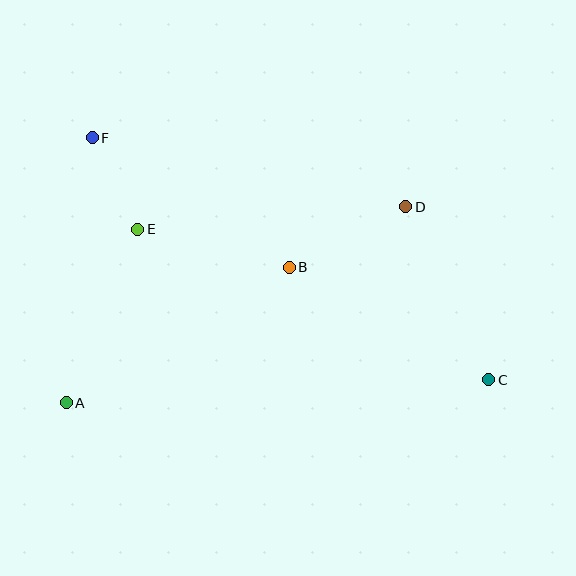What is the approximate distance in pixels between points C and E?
The distance between C and E is approximately 382 pixels.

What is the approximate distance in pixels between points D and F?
The distance between D and F is approximately 321 pixels.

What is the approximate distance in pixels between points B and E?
The distance between B and E is approximately 156 pixels.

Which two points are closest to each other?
Points E and F are closest to each other.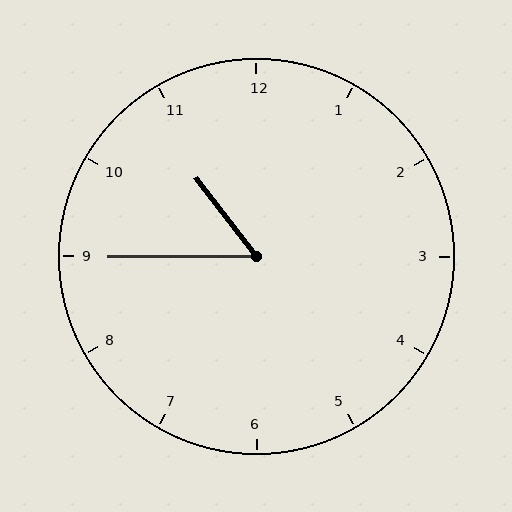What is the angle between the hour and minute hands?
Approximately 52 degrees.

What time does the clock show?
10:45.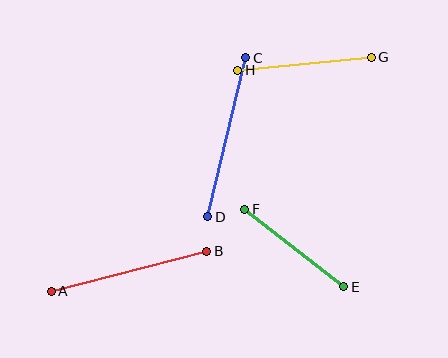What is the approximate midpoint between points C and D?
The midpoint is at approximately (227, 137) pixels.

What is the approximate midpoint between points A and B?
The midpoint is at approximately (129, 271) pixels.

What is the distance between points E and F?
The distance is approximately 126 pixels.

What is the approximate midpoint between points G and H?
The midpoint is at approximately (305, 64) pixels.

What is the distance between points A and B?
The distance is approximately 161 pixels.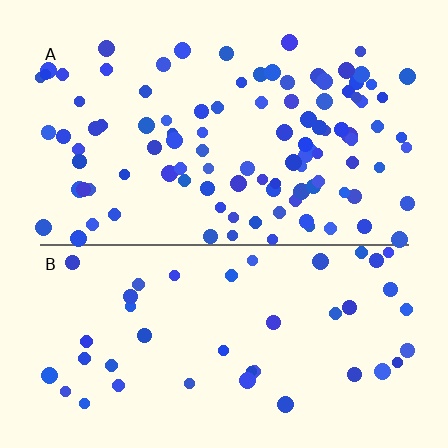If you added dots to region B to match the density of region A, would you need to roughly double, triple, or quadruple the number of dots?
Approximately double.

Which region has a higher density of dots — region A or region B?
A (the top).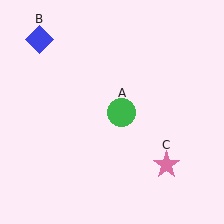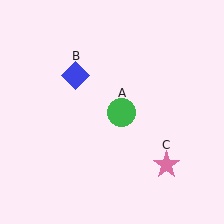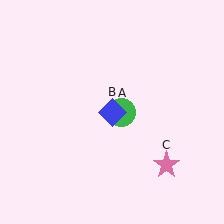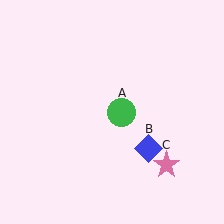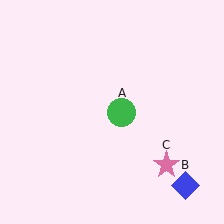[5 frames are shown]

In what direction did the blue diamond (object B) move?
The blue diamond (object B) moved down and to the right.